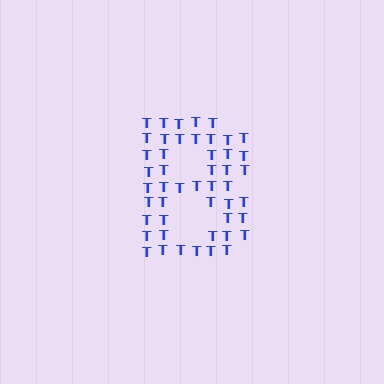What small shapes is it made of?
It is made of small letter T's.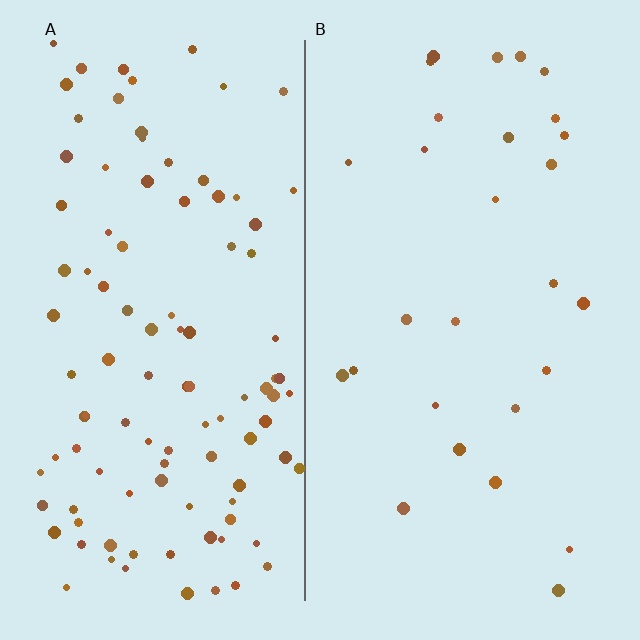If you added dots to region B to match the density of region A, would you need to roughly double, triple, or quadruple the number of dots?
Approximately quadruple.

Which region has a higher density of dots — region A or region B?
A (the left).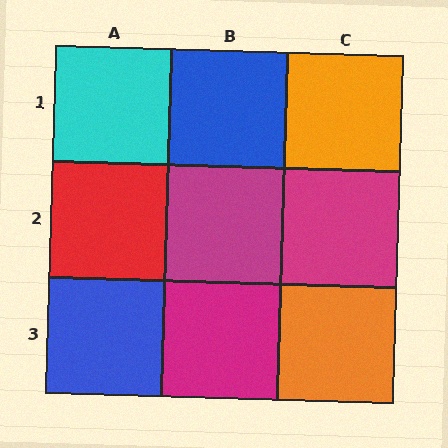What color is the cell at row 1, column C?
Orange.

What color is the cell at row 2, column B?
Magenta.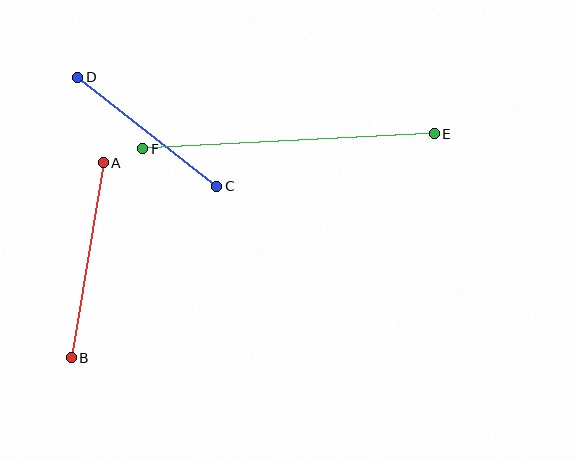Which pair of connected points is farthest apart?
Points E and F are farthest apart.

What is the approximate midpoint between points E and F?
The midpoint is at approximately (288, 141) pixels.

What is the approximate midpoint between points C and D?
The midpoint is at approximately (147, 132) pixels.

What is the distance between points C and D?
The distance is approximately 177 pixels.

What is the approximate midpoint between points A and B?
The midpoint is at approximately (87, 260) pixels.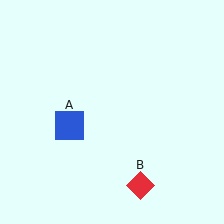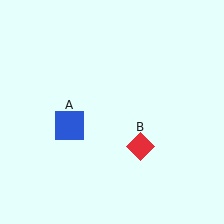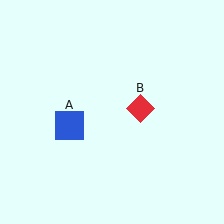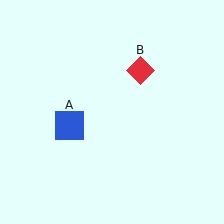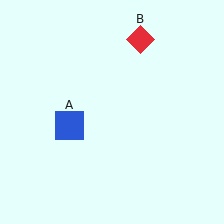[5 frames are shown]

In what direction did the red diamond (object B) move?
The red diamond (object B) moved up.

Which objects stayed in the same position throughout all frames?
Blue square (object A) remained stationary.